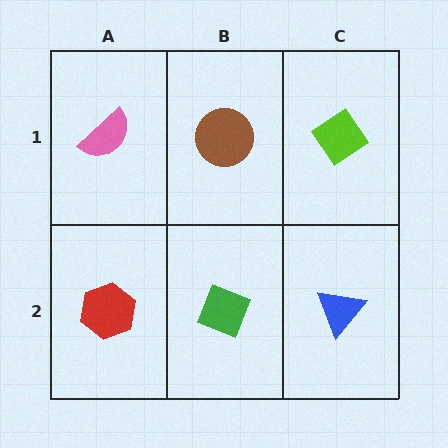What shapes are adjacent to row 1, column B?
A green diamond (row 2, column B), a pink semicircle (row 1, column A), a lime diamond (row 1, column C).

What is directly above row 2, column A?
A pink semicircle.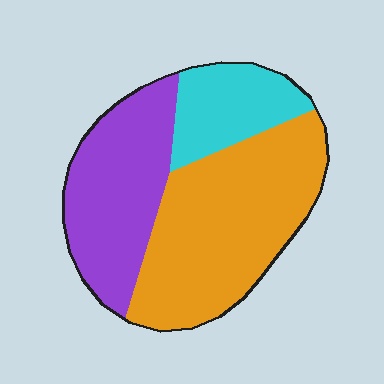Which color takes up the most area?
Orange, at roughly 50%.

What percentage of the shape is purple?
Purple takes up about one third (1/3) of the shape.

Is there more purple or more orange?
Orange.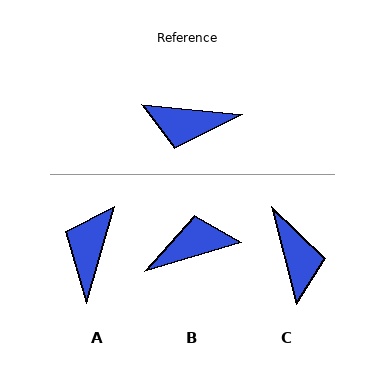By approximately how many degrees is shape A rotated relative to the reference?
Approximately 100 degrees clockwise.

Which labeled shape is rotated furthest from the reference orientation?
B, about 157 degrees away.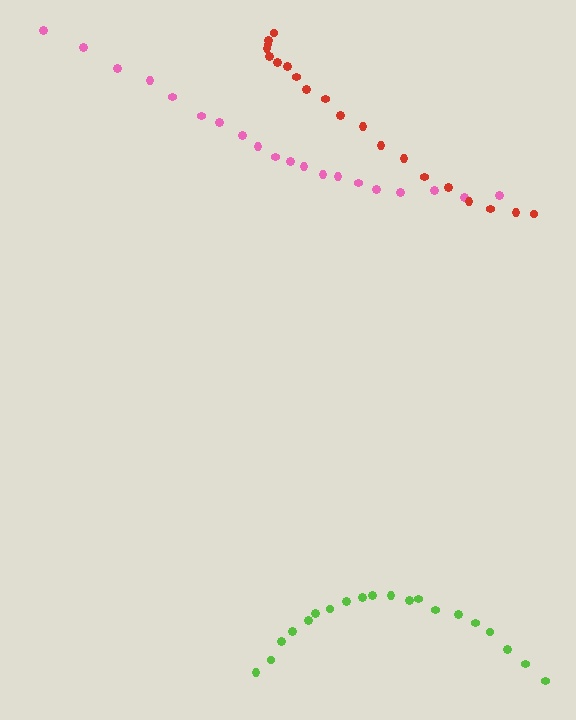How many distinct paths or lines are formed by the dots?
There are 3 distinct paths.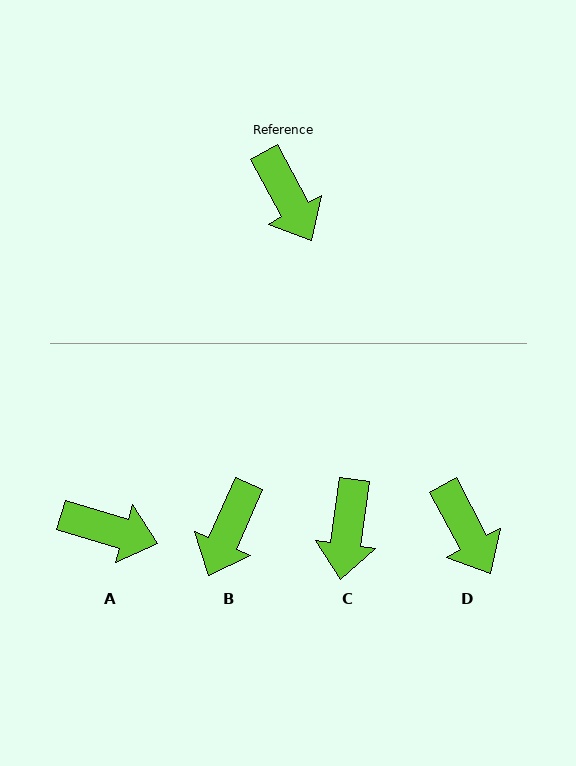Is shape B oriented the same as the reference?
No, it is off by about 52 degrees.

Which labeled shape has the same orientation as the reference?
D.